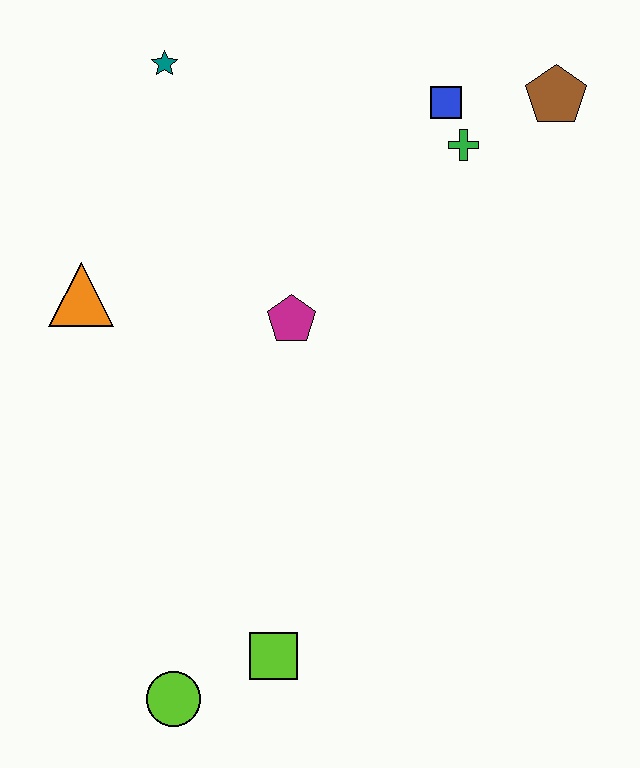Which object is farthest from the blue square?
The lime circle is farthest from the blue square.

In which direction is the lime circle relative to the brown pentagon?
The lime circle is below the brown pentagon.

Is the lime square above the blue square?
No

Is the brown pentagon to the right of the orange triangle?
Yes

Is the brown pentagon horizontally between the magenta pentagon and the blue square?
No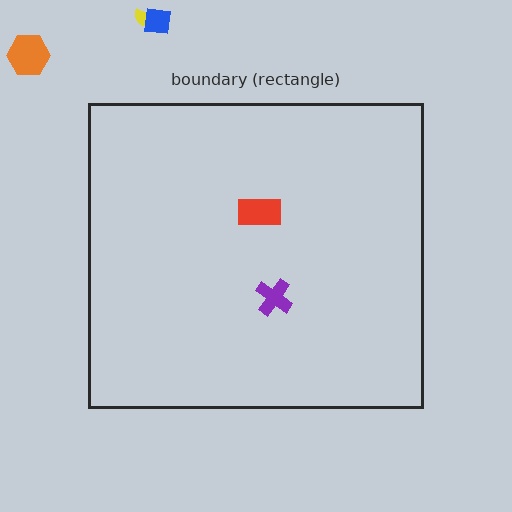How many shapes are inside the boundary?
2 inside, 3 outside.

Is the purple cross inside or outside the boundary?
Inside.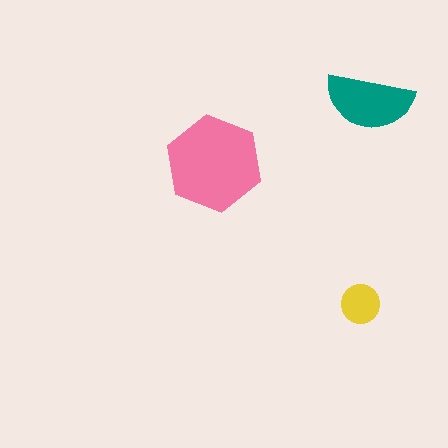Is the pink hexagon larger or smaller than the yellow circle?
Larger.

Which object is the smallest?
The yellow circle.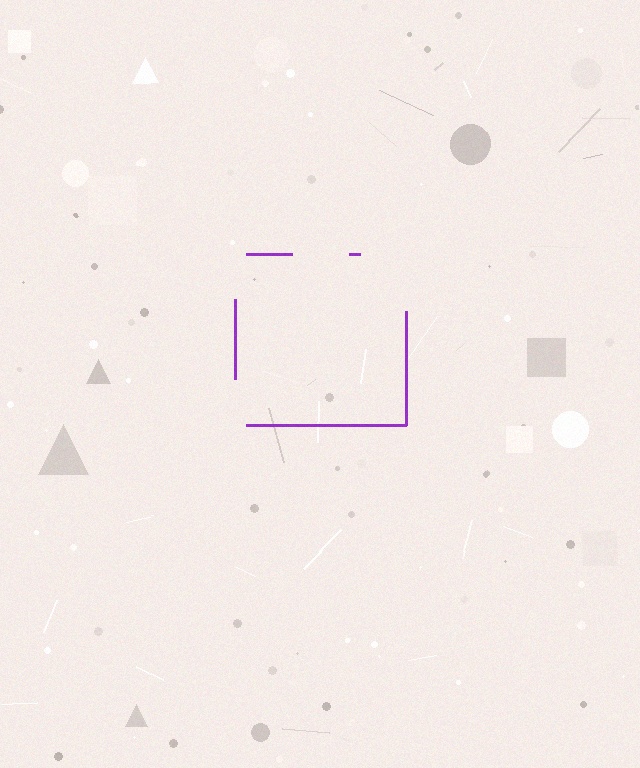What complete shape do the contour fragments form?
The contour fragments form a square.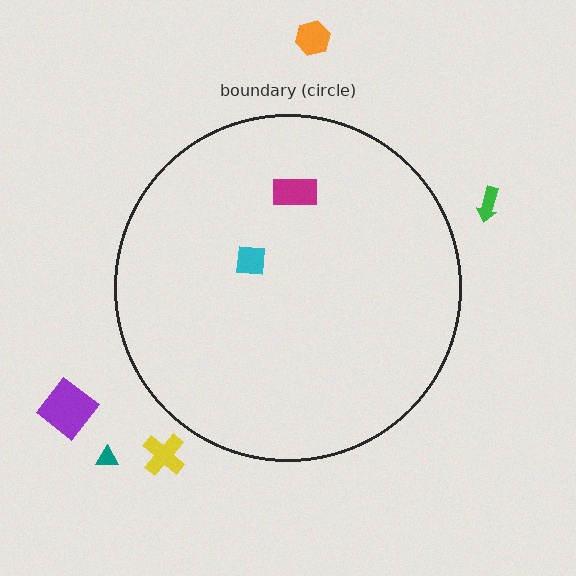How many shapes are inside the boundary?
2 inside, 5 outside.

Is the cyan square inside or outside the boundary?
Inside.